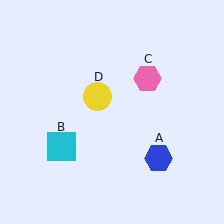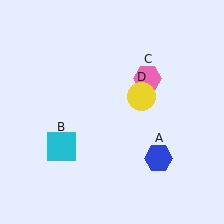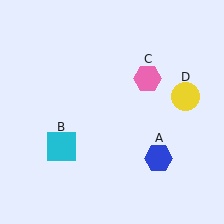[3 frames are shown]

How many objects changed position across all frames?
1 object changed position: yellow circle (object D).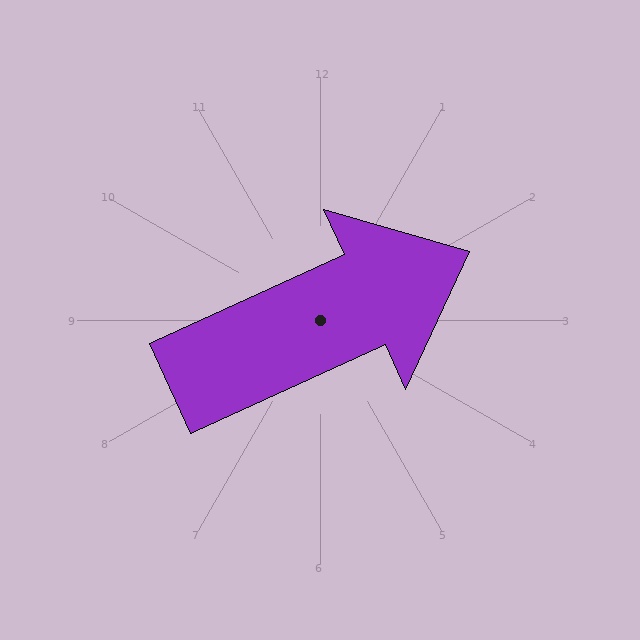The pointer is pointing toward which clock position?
Roughly 2 o'clock.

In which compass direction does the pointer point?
Northeast.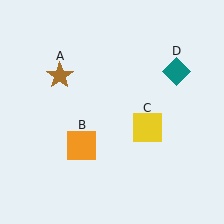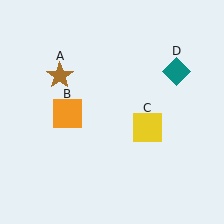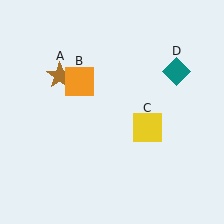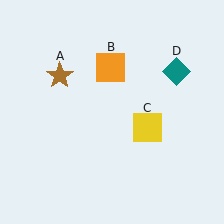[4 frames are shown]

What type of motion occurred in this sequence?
The orange square (object B) rotated clockwise around the center of the scene.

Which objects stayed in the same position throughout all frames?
Brown star (object A) and yellow square (object C) and teal diamond (object D) remained stationary.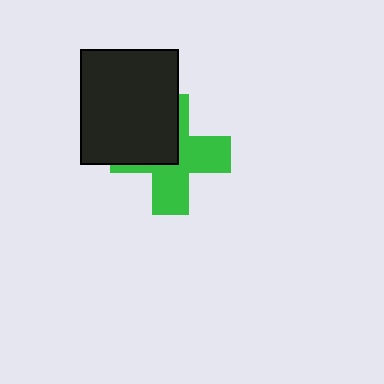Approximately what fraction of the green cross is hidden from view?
Roughly 42% of the green cross is hidden behind the black rectangle.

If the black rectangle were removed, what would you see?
You would see the complete green cross.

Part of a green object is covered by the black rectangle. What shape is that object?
It is a cross.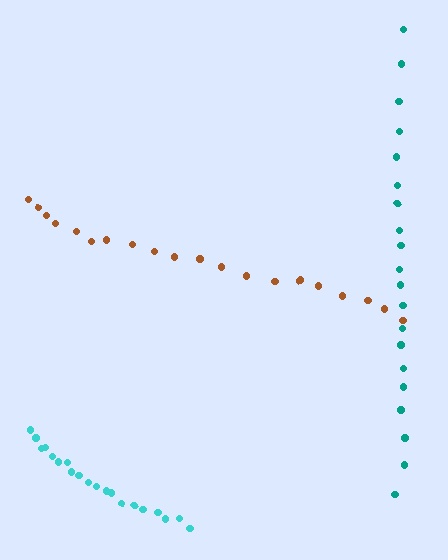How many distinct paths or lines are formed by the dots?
There are 3 distinct paths.